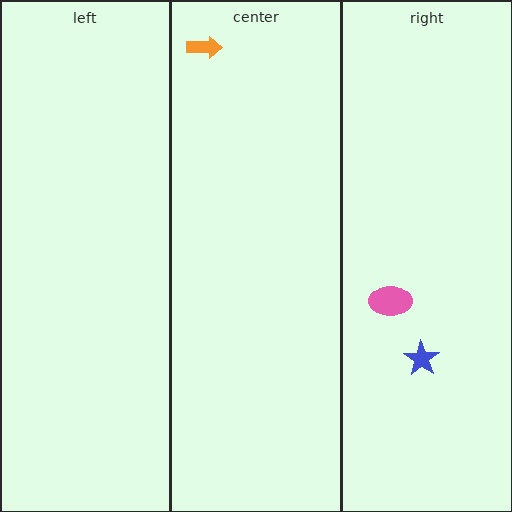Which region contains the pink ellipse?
The right region.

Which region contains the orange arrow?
The center region.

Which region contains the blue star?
The right region.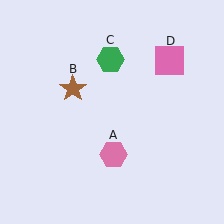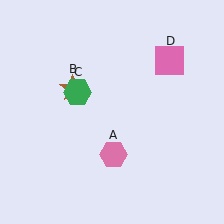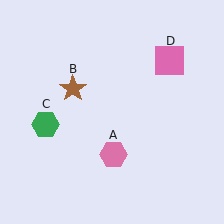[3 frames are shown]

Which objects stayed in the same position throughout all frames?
Pink hexagon (object A) and brown star (object B) and pink square (object D) remained stationary.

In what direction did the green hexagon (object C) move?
The green hexagon (object C) moved down and to the left.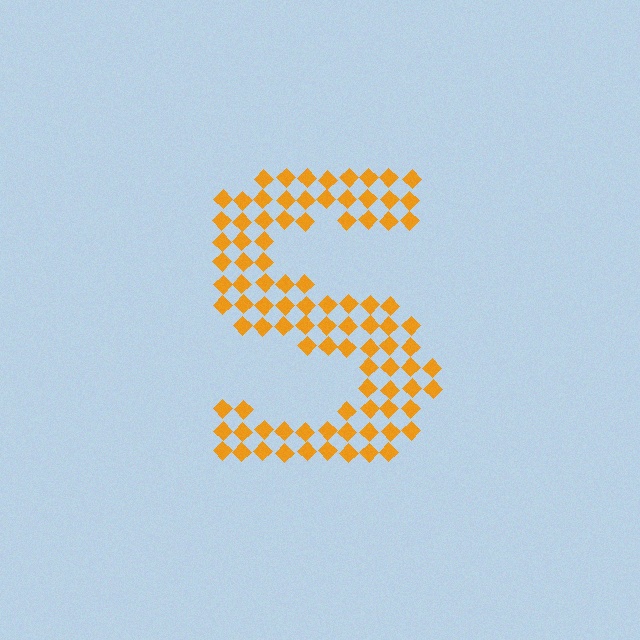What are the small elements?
The small elements are diamonds.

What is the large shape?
The large shape is the letter S.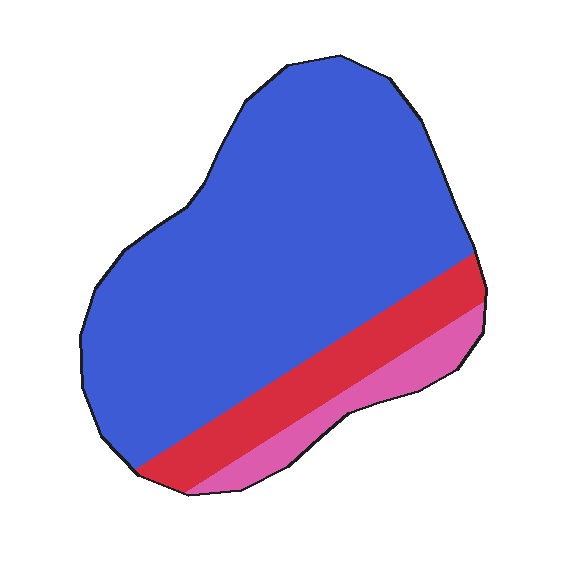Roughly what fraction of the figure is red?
Red covers about 15% of the figure.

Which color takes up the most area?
Blue, at roughly 75%.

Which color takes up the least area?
Pink, at roughly 10%.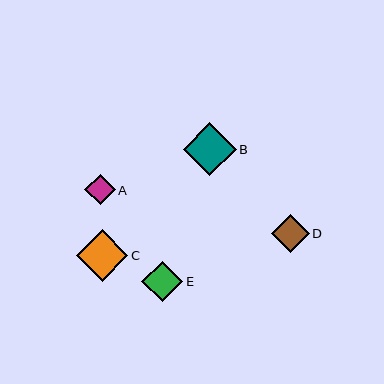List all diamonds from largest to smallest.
From largest to smallest: B, C, E, D, A.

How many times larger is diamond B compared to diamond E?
Diamond B is approximately 1.3 times the size of diamond E.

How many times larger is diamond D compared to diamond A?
Diamond D is approximately 1.2 times the size of diamond A.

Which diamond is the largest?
Diamond B is the largest with a size of approximately 52 pixels.